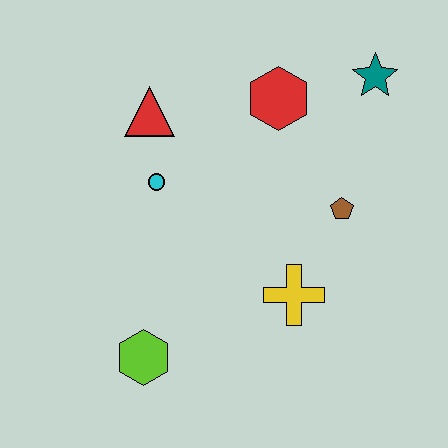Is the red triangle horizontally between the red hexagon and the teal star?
No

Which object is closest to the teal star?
The red hexagon is closest to the teal star.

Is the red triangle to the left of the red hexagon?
Yes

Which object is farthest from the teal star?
The lime hexagon is farthest from the teal star.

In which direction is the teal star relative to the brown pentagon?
The teal star is above the brown pentagon.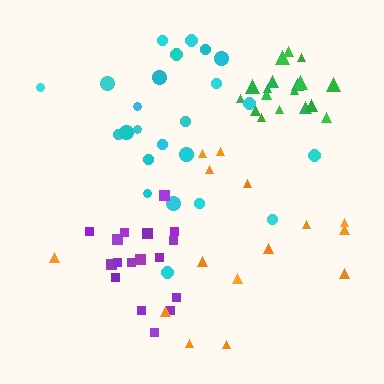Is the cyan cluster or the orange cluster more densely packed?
Cyan.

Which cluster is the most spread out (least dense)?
Orange.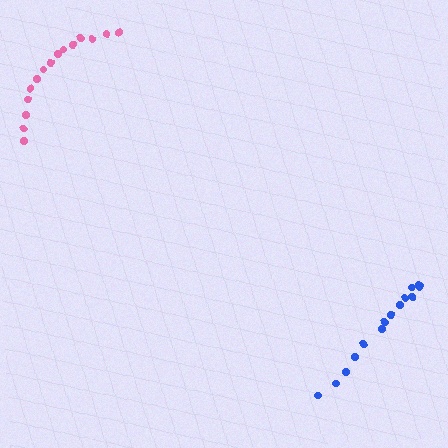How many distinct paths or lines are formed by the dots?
There are 2 distinct paths.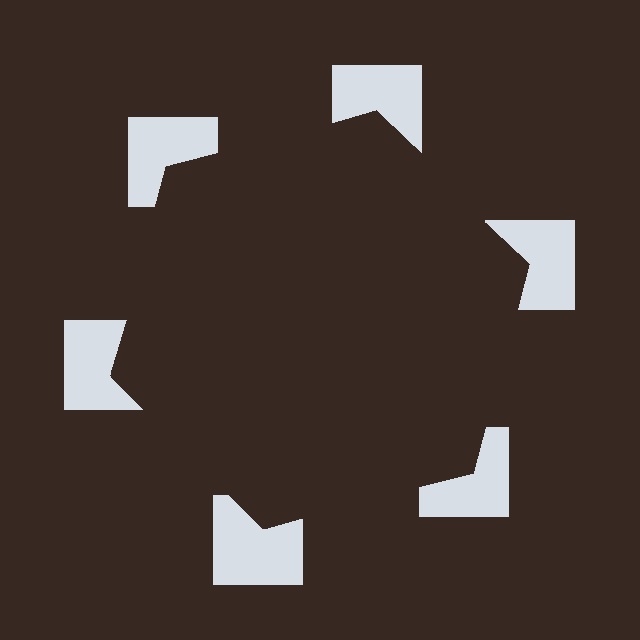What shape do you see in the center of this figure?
An illusory hexagon — its edges are inferred from the aligned wedge cuts in the notched squares, not physically drawn.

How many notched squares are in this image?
There are 6 — one at each vertex of the illusory hexagon.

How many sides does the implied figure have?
6 sides.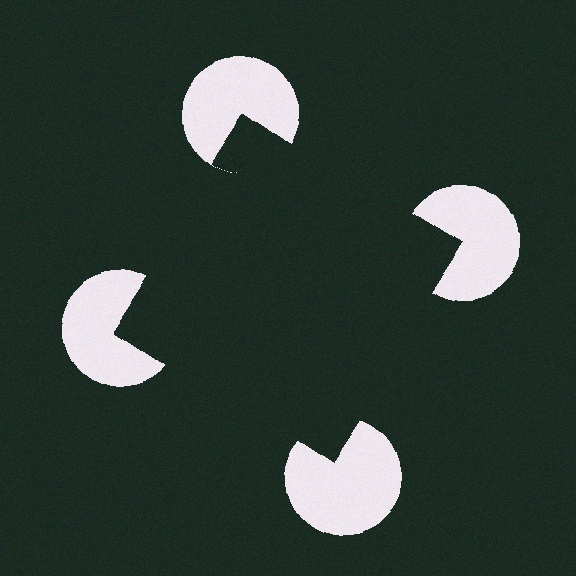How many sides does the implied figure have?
4 sides.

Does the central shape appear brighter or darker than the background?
It typically appears slightly darker than the background, even though no actual brightness change is drawn.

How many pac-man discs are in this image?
There are 4 — one at each vertex of the illusory square.